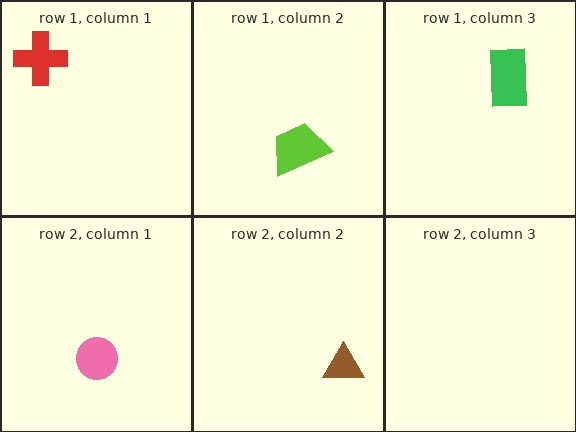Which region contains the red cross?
The row 1, column 1 region.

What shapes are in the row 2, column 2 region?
The brown triangle.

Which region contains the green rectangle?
The row 1, column 3 region.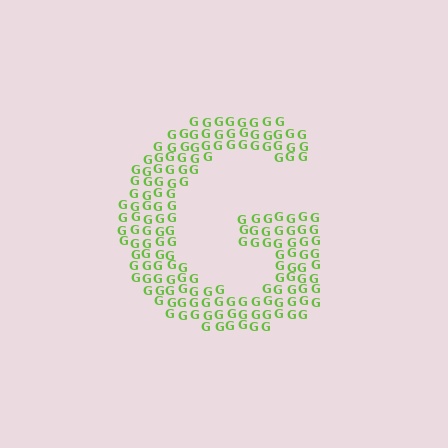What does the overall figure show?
The overall figure shows the letter G.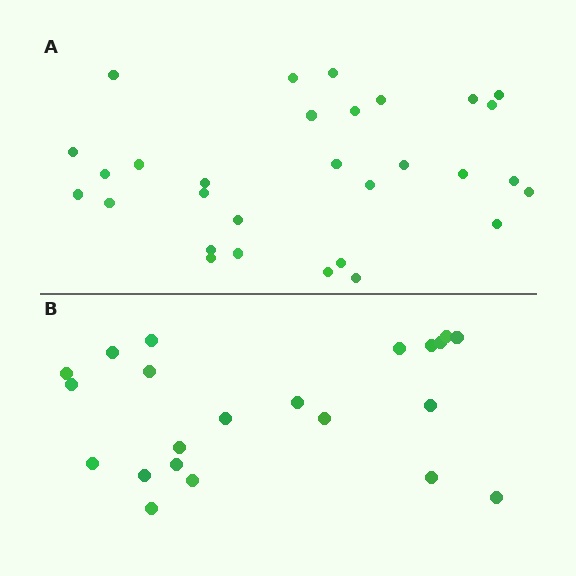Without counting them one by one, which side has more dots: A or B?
Region A (the top region) has more dots.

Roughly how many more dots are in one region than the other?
Region A has roughly 8 or so more dots than region B.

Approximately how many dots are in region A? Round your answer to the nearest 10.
About 30 dots.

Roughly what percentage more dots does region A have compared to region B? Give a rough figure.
About 35% more.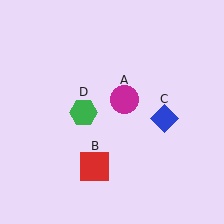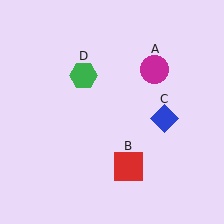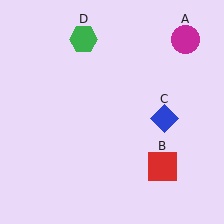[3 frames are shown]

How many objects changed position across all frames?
3 objects changed position: magenta circle (object A), red square (object B), green hexagon (object D).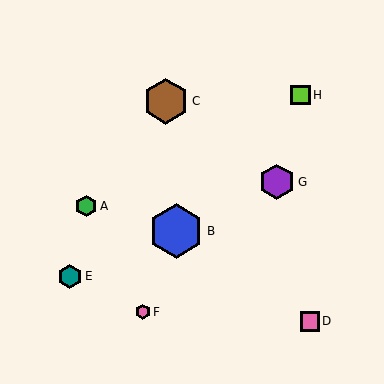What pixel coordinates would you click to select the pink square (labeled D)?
Click at (310, 322) to select the pink square D.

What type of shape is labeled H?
Shape H is a lime square.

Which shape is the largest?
The blue hexagon (labeled B) is the largest.